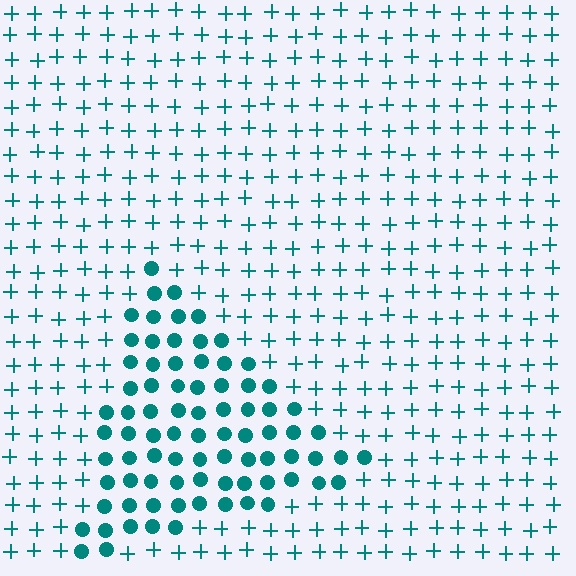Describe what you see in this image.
The image is filled with small teal elements arranged in a uniform grid. A triangle-shaped region contains circles, while the surrounding area contains plus signs. The boundary is defined purely by the change in element shape.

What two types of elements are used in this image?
The image uses circles inside the triangle region and plus signs outside it.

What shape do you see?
I see a triangle.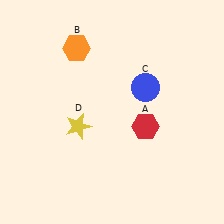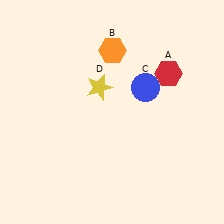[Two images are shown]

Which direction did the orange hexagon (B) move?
The orange hexagon (B) moved right.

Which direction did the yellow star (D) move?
The yellow star (D) moved up.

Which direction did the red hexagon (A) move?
The red hexagon (A) moved up.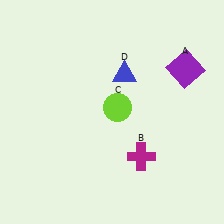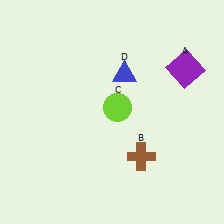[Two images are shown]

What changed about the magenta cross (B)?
In Image 1, B is magenta. In Image 2, it changed to brown.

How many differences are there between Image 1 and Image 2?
There is 1 difference between the two images.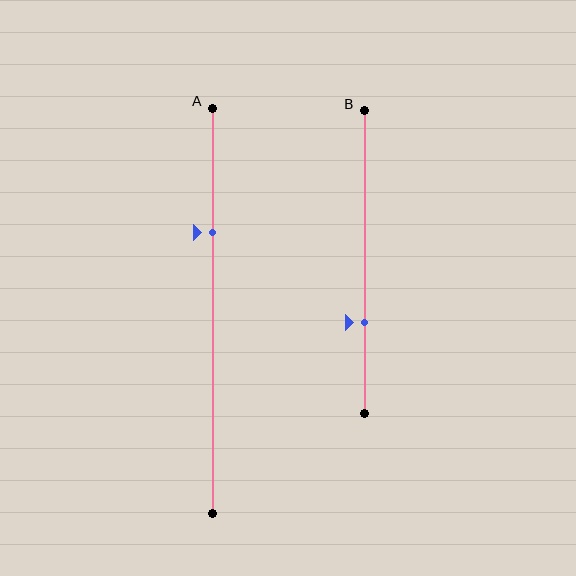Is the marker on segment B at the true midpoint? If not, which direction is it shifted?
No, the marker on segment B is shifted downward by about 20% of the segment length.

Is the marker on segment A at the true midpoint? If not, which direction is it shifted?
No, the marker on segment A is shifted upward by about 19% of the segment length.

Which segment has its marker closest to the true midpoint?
Segment A has its marker closest to the true midpoint.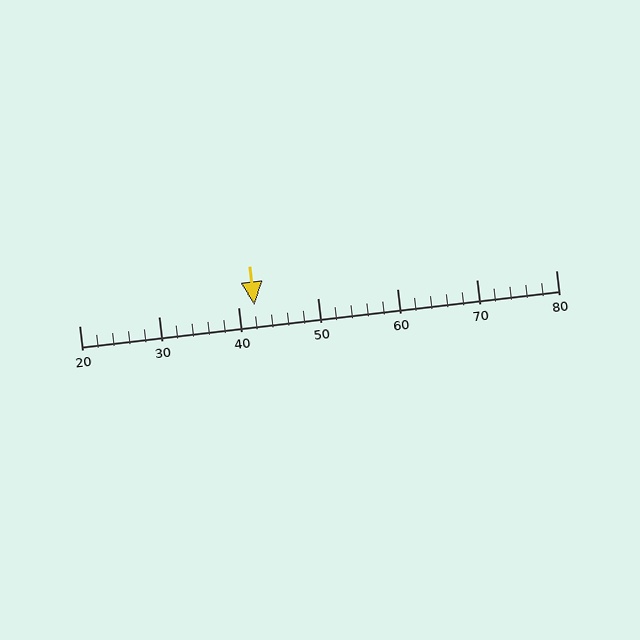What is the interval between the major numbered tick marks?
The major tick marks are spaced 10 units apart.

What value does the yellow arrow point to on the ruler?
The yellow arrow points to approximately 42.